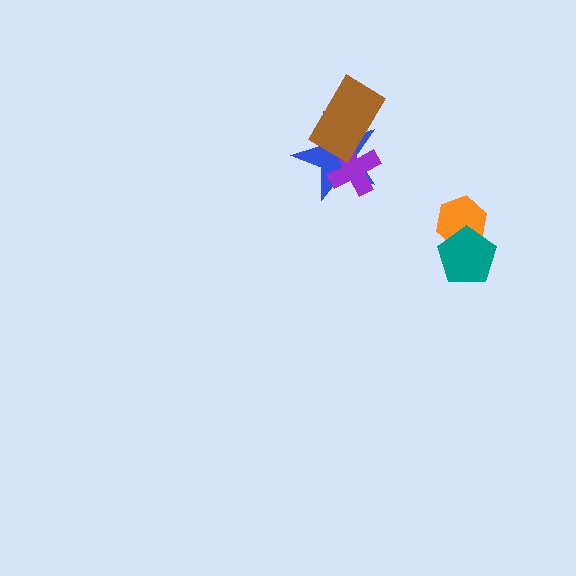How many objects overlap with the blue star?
2 objects overlap with the blue star.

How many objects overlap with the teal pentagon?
1 object overlaps with the teal pentagon.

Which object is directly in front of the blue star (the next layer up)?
The purple cross is directly in front of the blue star.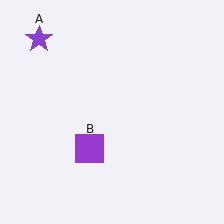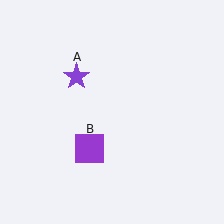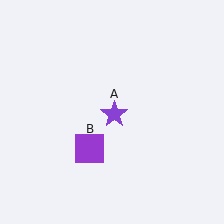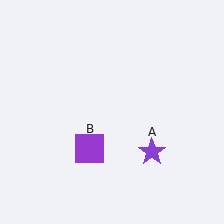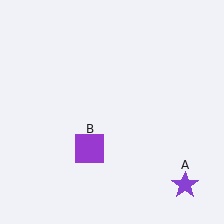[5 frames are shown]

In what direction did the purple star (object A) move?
The purple star (object A) moved down and to the right.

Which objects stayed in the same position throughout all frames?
Purple square (object B) remained stationary.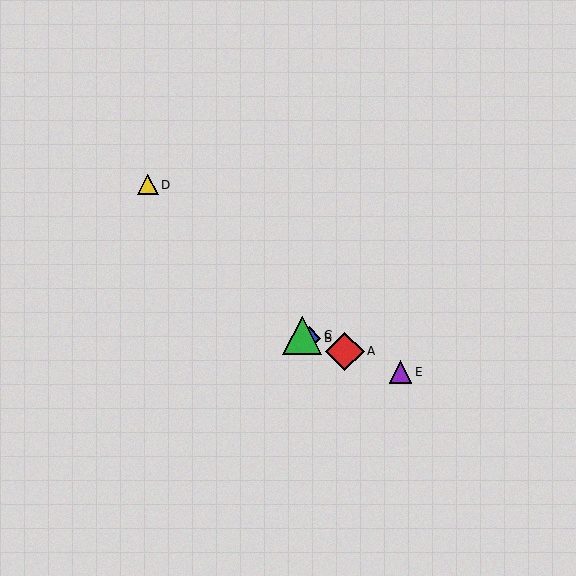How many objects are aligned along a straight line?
4 objects (A, B, C, E) are aligned along a straight line.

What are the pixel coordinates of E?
Object E is at (400, 372).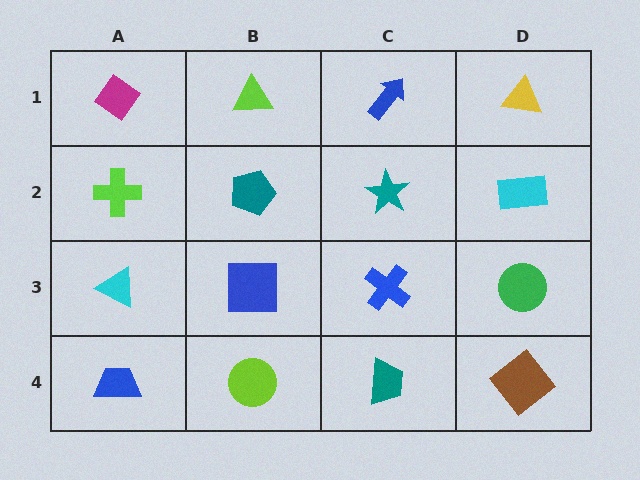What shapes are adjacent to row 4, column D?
A green circle (row 3, column D), a teal trapezoid (row 4, column C).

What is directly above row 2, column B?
A lime triangle.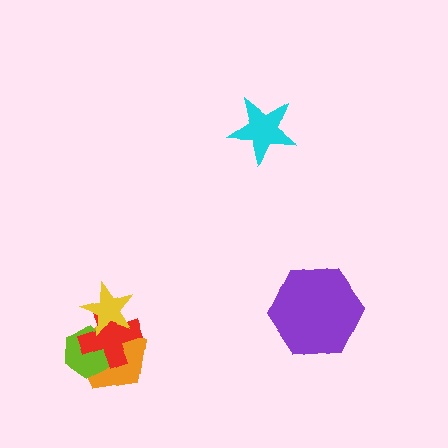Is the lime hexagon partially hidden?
Yes, it is partially covered by another shape.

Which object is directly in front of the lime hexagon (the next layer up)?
The red cross is directly in front of the lime hexagon.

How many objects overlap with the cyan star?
0 objects overlap with the cyan star.